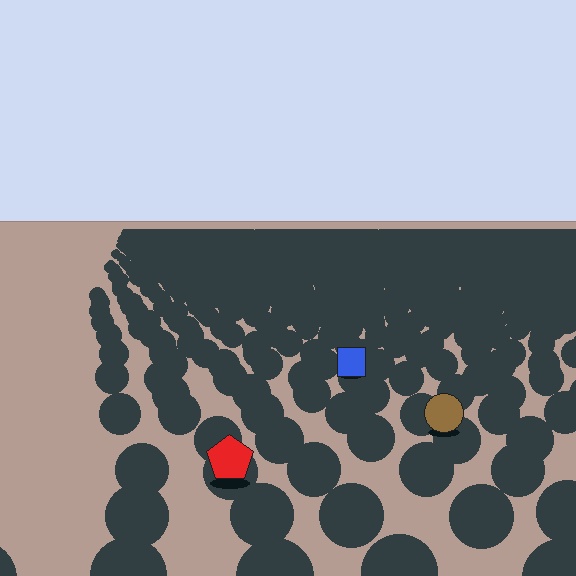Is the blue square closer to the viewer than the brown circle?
No. The brown circle is closer — you can tell from the texture gradient: the ground texture is coarser near it.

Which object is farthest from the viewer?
The blue square is farthest from the viewer. It appears smaller and the ground texture around it is denser.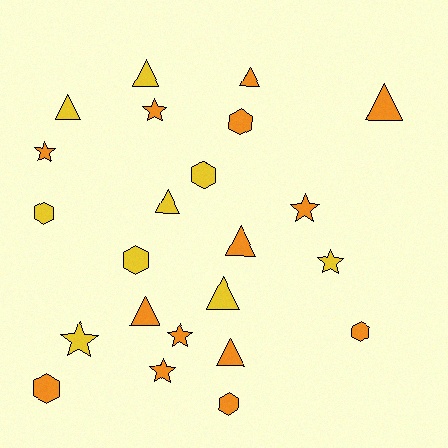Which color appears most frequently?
Orange, with 14 objects.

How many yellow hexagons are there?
There are 3 yellow hexagons.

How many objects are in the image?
There are 23 objects.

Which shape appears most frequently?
Triangle, with 9 objects.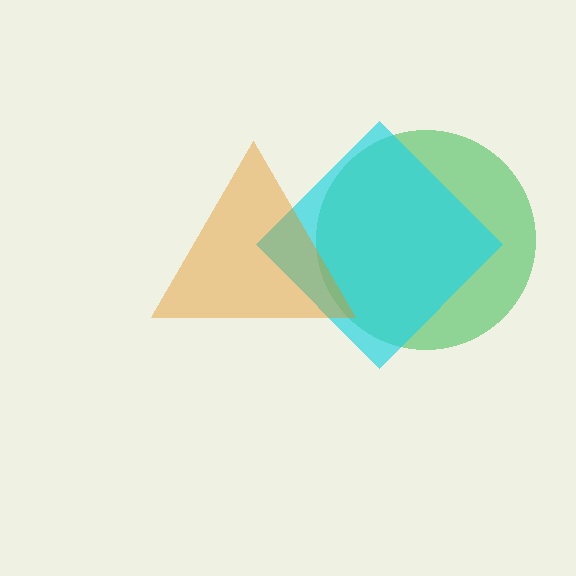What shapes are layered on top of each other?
The layered shapes are: a green circle, a cyan diamond, an orange triangle.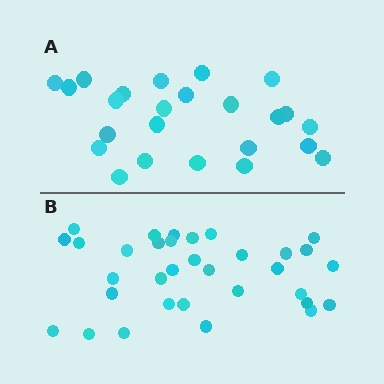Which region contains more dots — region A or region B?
Region B (the bottom region) has more dots.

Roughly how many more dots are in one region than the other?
Region B has roughly 8 or so more dots than region A.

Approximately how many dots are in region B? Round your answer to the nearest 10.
About 30 dots. (The exact count is 33, which rounds to 30.)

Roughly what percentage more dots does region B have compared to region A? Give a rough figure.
About 40% more.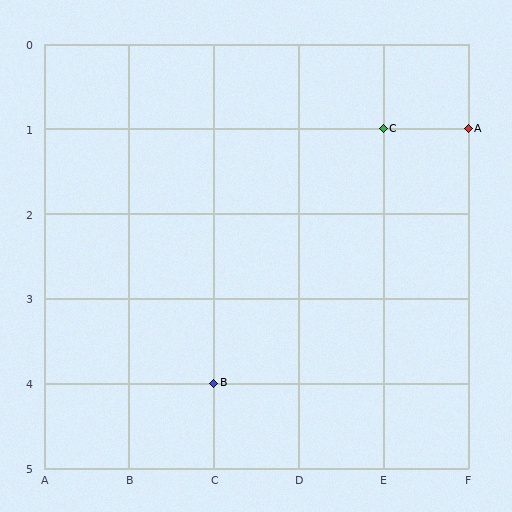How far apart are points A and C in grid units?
Points A and C are 1 column apart.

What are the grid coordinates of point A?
Point A is at grid coordinates (F, 1).